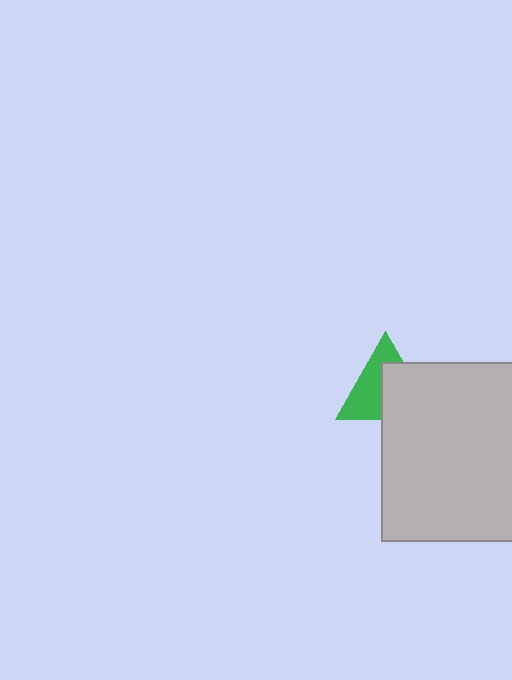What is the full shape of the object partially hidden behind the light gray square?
The partially hidden object is a green triangle.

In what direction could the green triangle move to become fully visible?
The green triangle could move toward the upper-left. That would shift it out from behind the light gray square entirely.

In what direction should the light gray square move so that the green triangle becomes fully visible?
The light gray square should move toward the lower-right. That is the shortest direction to clear the overlap and leave the green triangle fully visible.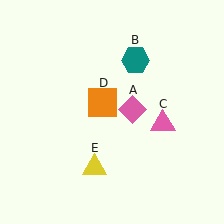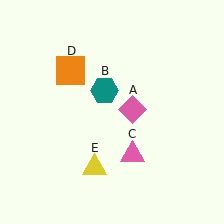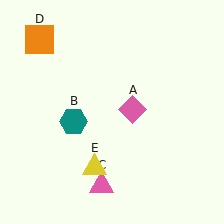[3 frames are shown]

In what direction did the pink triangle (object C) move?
The pink triangle (object C) moved down and to the left.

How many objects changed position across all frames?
3 objects changed position: teal hexagon (object B), pink triangle (object C), orange square (object D).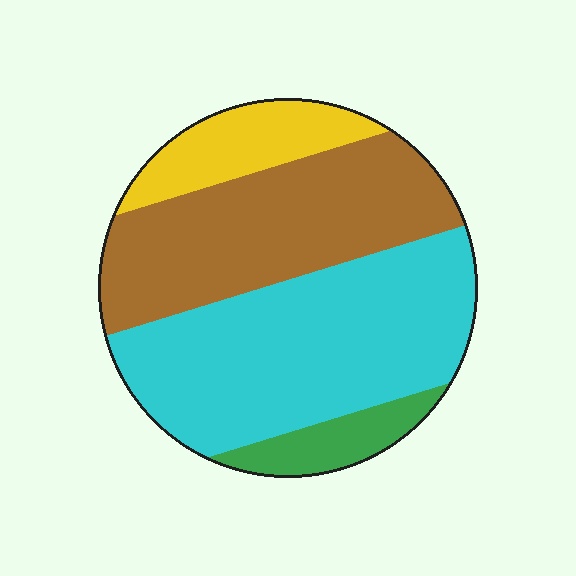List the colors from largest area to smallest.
From largest to smallest: cyan, brown, yellow, green.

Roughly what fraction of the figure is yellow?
Yellow takes up about one eighth (1/8) of the figure.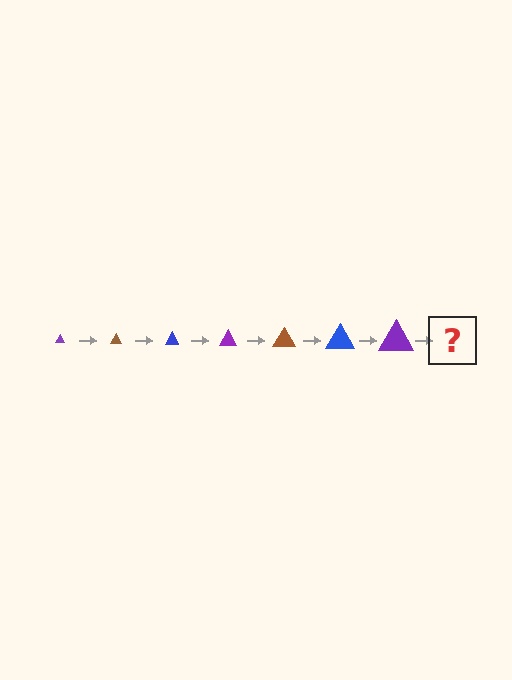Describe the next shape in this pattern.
It should be a brown triangle, larger than the previous one.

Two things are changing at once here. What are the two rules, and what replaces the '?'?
The two rules are that the triangle grows larger each step and the color cycles through purple, brown, and blue. The '?' should be a brown triangle, larger than the previous one.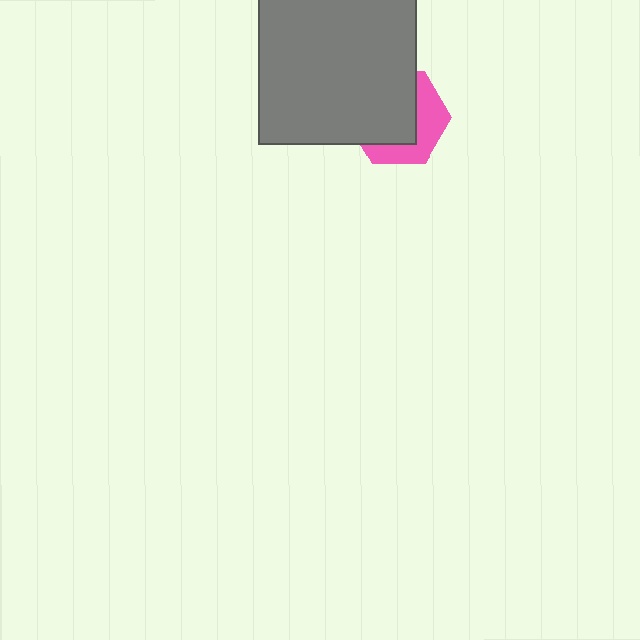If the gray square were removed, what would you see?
You would see the complete pink hexagon.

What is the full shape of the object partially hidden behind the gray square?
The partially hidden object is a pink hexagon.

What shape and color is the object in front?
The object in front is a gray square.